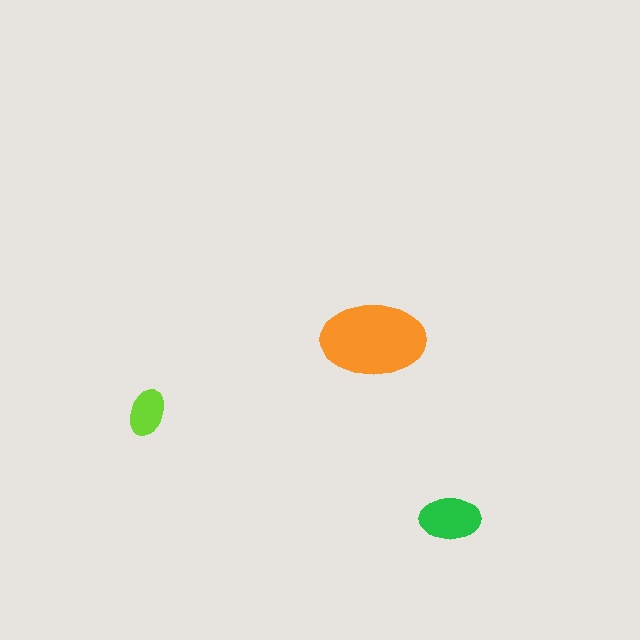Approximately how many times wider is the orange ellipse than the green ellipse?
About 1.5 times wider.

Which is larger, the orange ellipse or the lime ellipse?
The orange one.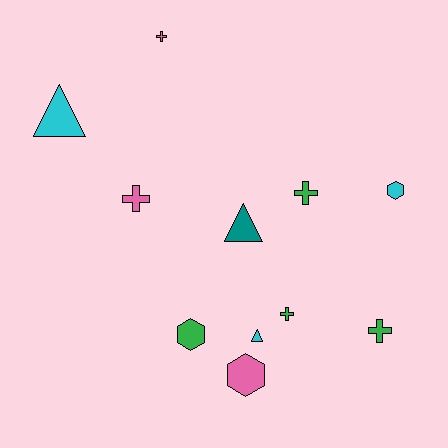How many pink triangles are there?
There are no pink triangles.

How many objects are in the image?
There are 11 objects.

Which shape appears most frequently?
Cross, with 5 objects.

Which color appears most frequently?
Green, with 4 objects.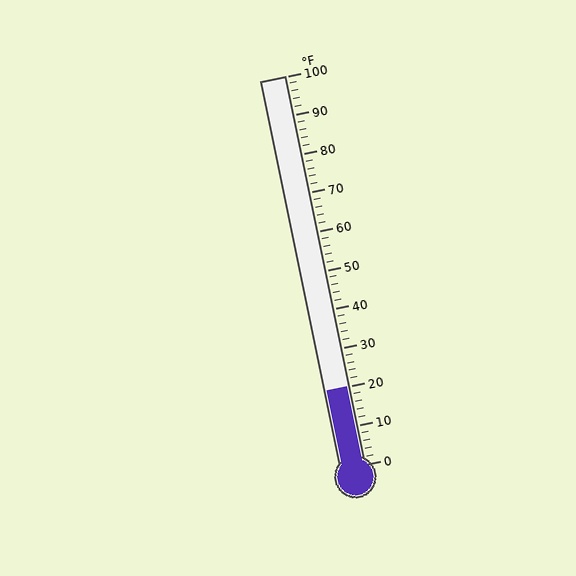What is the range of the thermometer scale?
The thermometer scale ranges from 0°F to 100°F.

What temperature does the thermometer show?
The thermometer shows approximately 20°F.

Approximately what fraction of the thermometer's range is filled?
The thermometer is filled to approximately 20% of its range.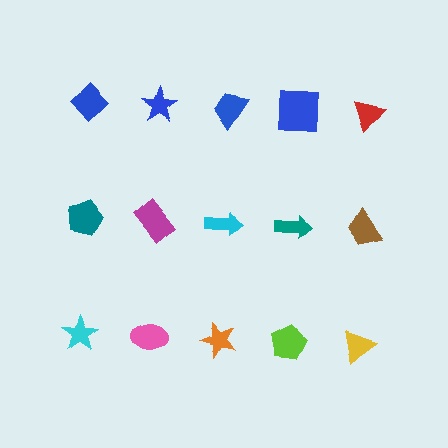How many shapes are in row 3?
5 shapes.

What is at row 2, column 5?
A brown trapezoid.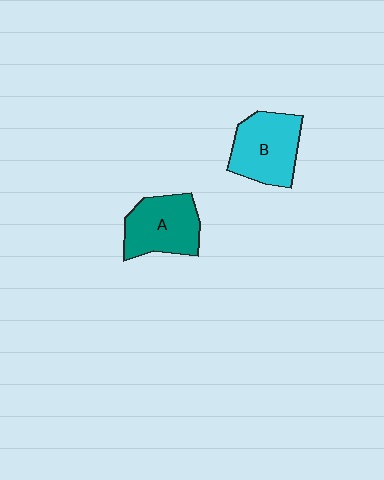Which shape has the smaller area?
Shape A (teal).